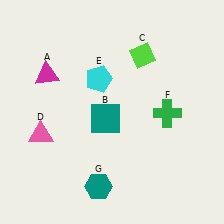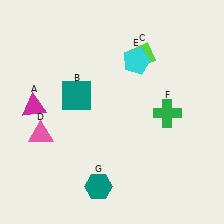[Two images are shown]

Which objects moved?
The objects that moved are: the magenta triangle (A), the teal square (B), the cyan pentagon (E).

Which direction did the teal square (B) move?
The teal square (B) moved left.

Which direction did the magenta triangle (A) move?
The magenta triangle (A) moved down.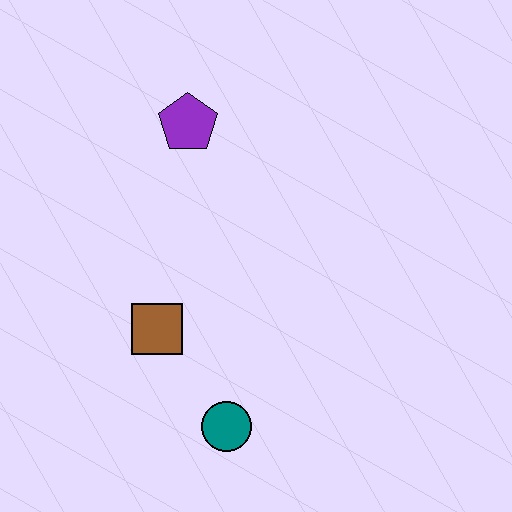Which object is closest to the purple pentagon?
The brown square is closest to the purple pentagon.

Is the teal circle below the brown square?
Yes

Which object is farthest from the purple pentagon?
The teal circle is farthest from the purple pentagon.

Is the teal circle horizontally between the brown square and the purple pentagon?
No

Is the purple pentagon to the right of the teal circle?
No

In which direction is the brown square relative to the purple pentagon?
The brown square is below the purple pentagon.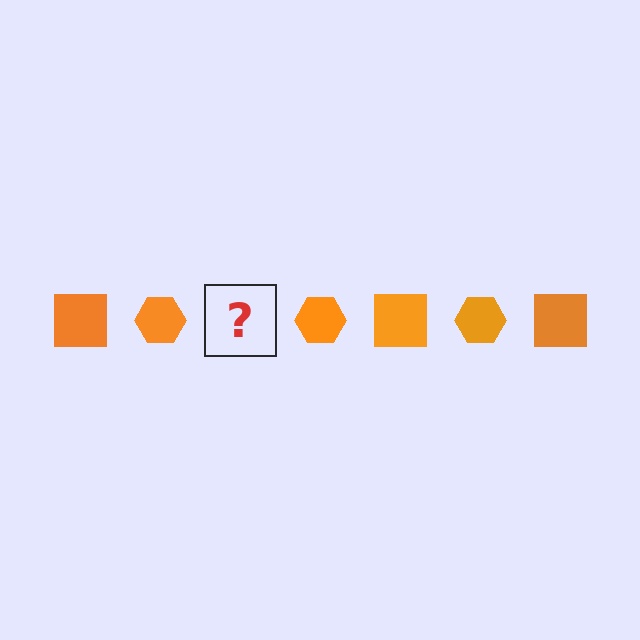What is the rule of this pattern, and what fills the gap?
The rule is that the pattern cycles through square, hexagon shapes in orange. The gap should be filled with an orange square.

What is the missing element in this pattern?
The missing element is an orange square.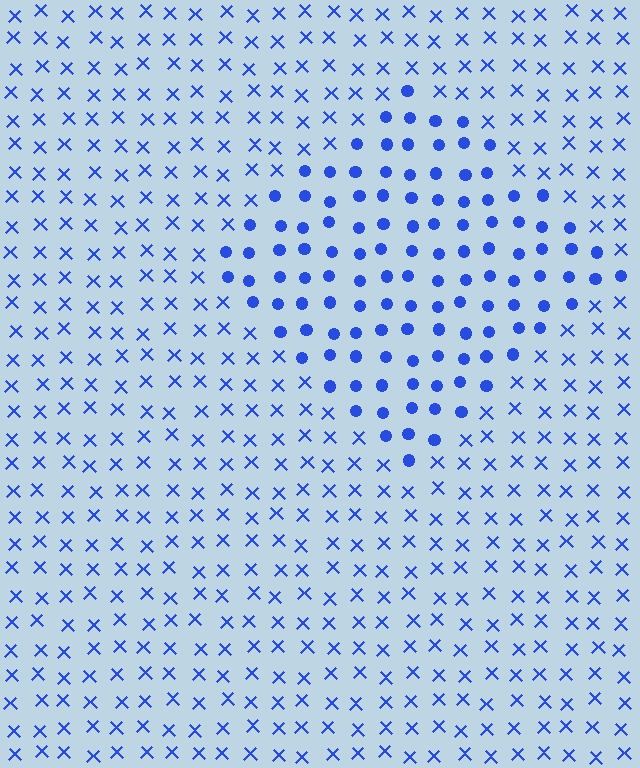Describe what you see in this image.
The image is filled with small blue elements arranged in a uniform grid. A diamond-shaped region contains circles, while the surrounding area contains X marks. The boundary is defined purely by the change in element shape.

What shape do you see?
I see a diamond.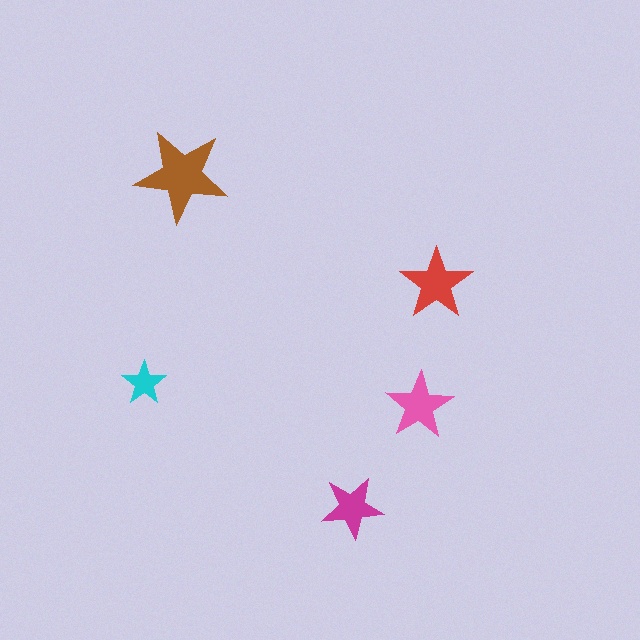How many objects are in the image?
There are 5 objects in the image.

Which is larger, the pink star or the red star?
The red one.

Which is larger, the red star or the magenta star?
The red one.